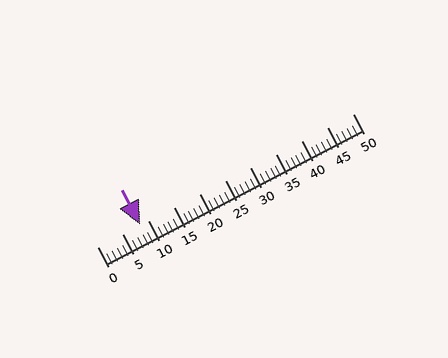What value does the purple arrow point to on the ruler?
The purple arrow points to approximately 8.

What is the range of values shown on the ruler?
The ruler shows values from 0 to 50.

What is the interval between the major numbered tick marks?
The major tick marks are spaced 5 units apart.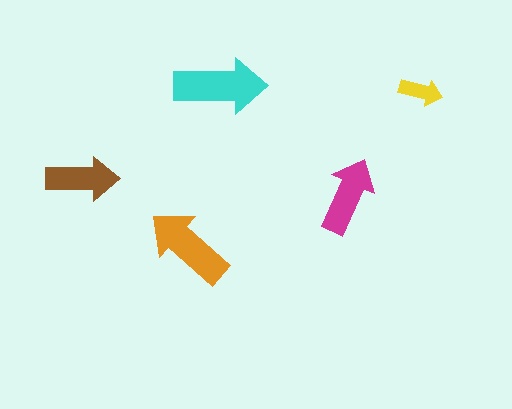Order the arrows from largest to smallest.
the cyan one, the orange one, the magenta one, the brown one, the yellow one.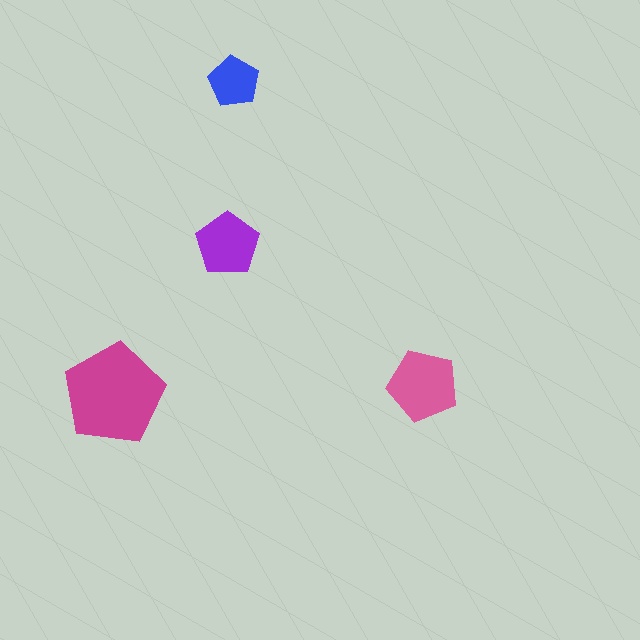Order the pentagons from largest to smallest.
the magenta one, the pink one, the purple one, the blue one.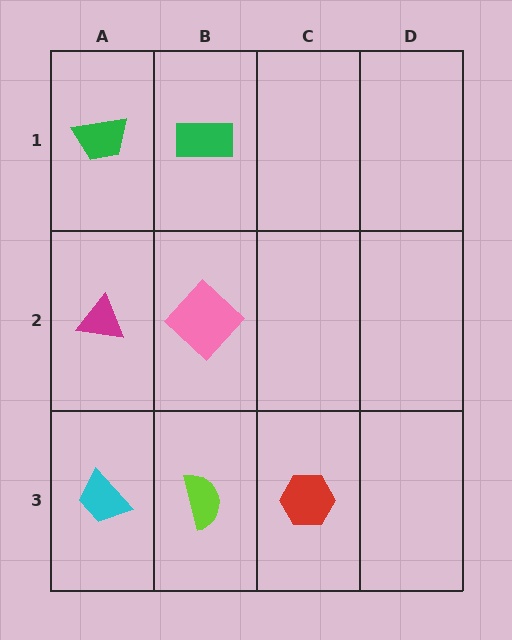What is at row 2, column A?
A magenta triangle.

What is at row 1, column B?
A green rectangle.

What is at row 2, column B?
A pink diamond.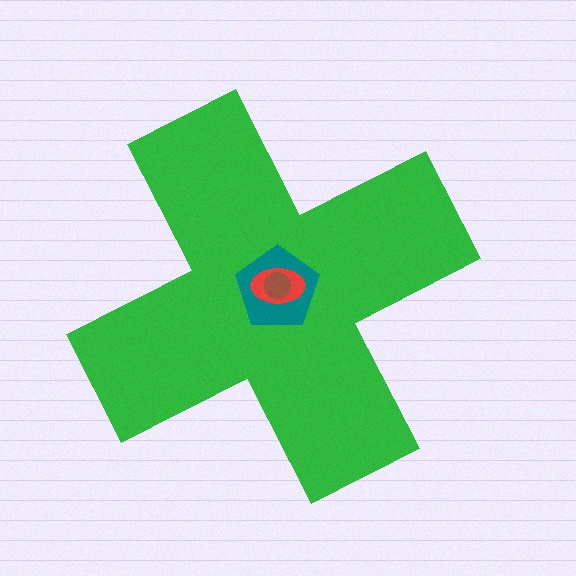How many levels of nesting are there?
4.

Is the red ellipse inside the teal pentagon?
Yes.